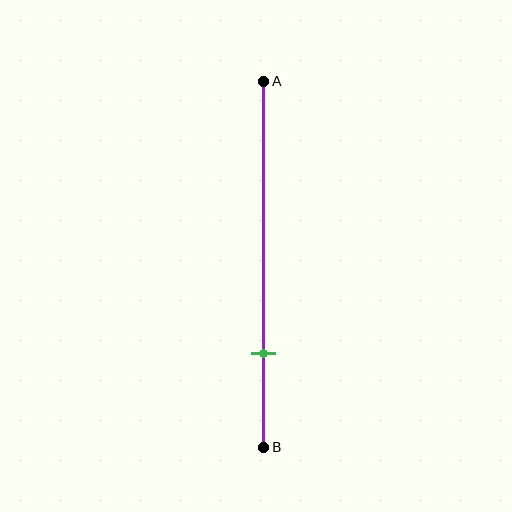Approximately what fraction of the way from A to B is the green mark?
The green mark is approximately 75% of the way from A to B.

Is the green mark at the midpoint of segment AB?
No, the mark is at about 75% from A, not at the 50% midpoint.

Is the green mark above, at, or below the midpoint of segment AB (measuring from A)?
The green mark is below the midpoint of segment AB.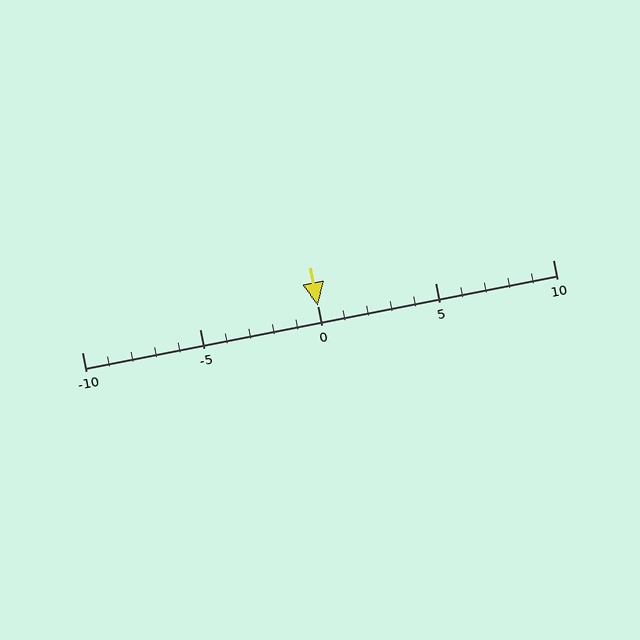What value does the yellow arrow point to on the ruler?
The yellow arrow points to approximately 0.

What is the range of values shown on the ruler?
The ruler shows values from -10 to 10.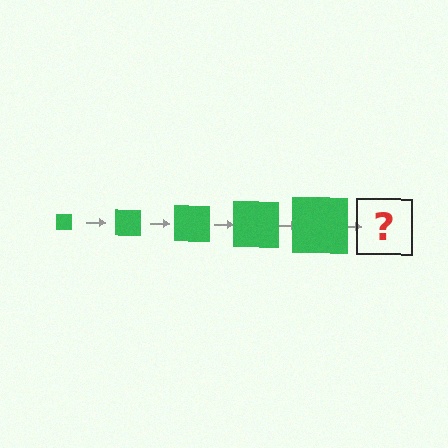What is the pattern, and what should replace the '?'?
The pattern is that the square gets progressively larger each step. The '?' should be a green square, larger than the previous one.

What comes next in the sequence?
The next element should be a green square, larger than the previous one.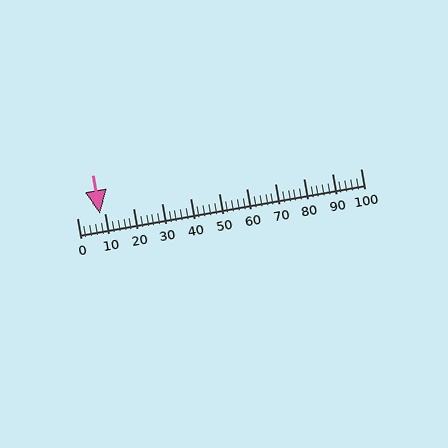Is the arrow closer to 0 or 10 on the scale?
The arrow is closer to 10.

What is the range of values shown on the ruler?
The ruler shows values from 0 to 100.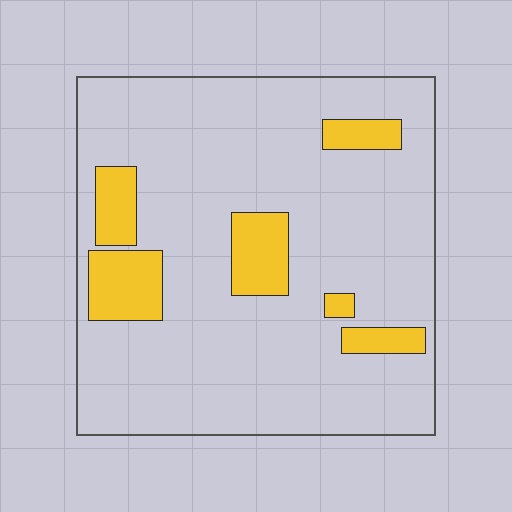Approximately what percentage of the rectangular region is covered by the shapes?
Approximately 15%.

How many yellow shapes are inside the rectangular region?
6.